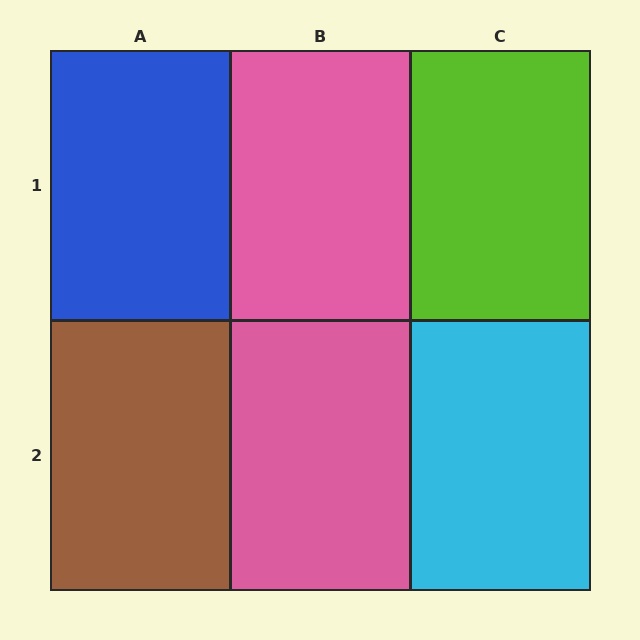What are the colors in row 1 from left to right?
Blue, pink, lime.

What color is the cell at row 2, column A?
Brown.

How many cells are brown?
1 cell is brown.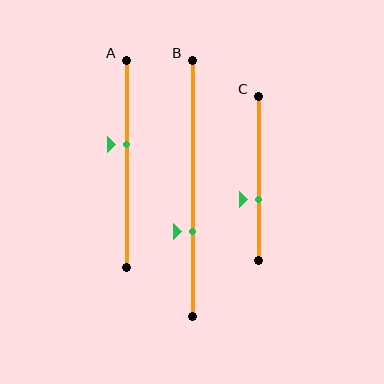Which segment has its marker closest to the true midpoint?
Segment A has its marker closest to the true midpoint.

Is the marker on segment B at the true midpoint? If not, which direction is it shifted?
No, the marker on segment B is shifted downward by about 17% of the segment length.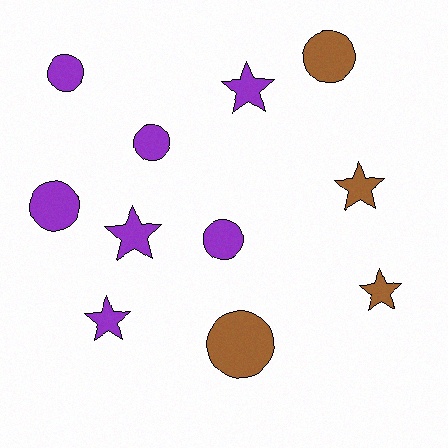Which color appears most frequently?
Purple, with 7 objects.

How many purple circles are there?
There are 4 purple circles.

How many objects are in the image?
There are 11 objects.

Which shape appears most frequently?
Circle, with 6 objects.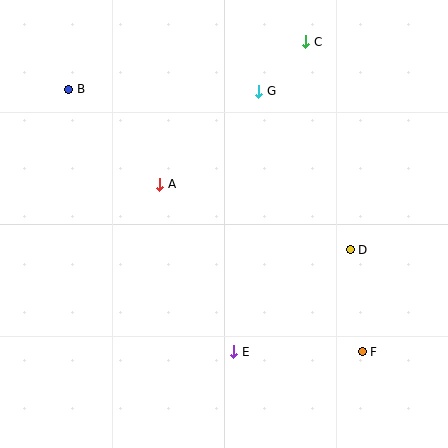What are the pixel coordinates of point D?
Point D is at (350, 250).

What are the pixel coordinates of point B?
Point B is at (69, 89).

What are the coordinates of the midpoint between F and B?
The midpoint between F and B is at (216, 221).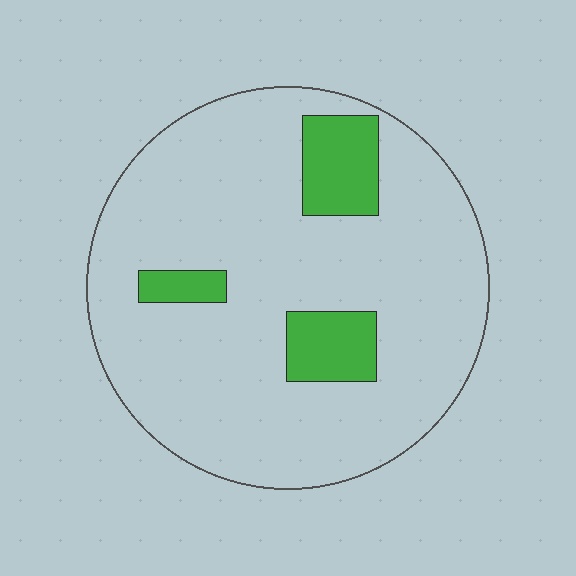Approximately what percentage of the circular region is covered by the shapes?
Approximately 15%.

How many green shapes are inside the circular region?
3.